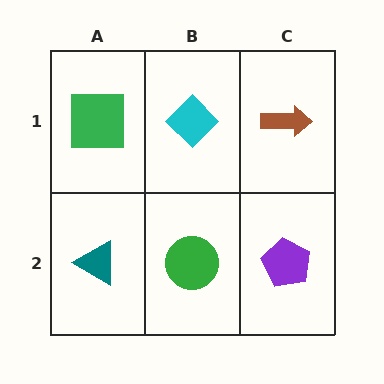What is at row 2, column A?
A teal triangle.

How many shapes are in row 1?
3 shapes.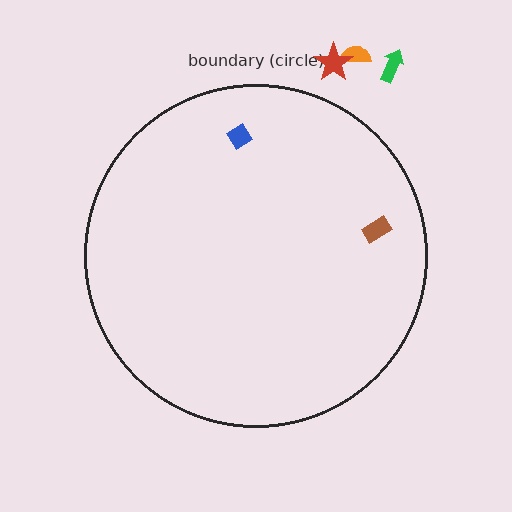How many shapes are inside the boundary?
2 inside, 3 outside.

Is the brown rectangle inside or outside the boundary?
Inside.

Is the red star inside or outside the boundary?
Outside.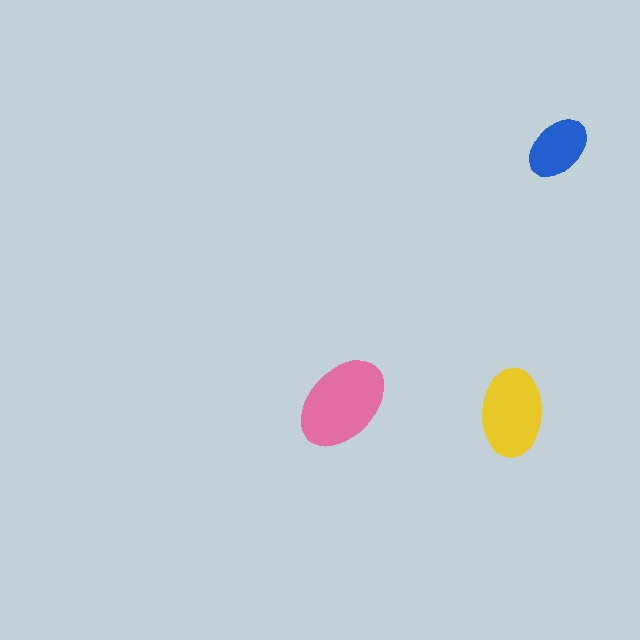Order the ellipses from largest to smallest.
the pink one, the yellow one, the blue one.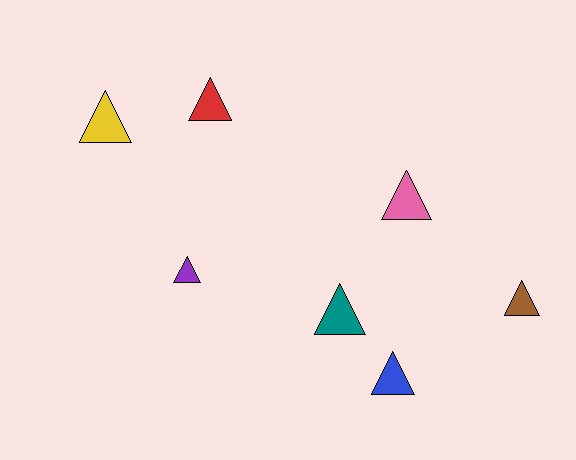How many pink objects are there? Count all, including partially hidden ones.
There is 1 pink object.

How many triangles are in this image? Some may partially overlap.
There are 7 triangles.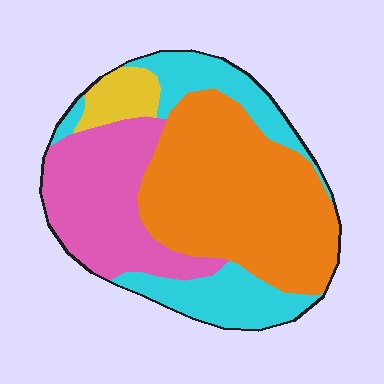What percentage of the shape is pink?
Pink takes up about one quarter (1/4) of the shape.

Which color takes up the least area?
Yellow, at roughly 5%.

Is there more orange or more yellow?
Orange.